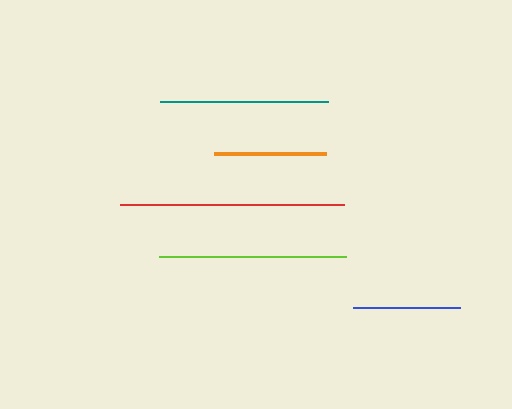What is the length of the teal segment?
The teal segment is approximately 168 pixels long.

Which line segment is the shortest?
The blue line is the shortest at approximately 108 pixels.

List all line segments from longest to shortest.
From longest to shortest: red, lime, teal, orange, blue.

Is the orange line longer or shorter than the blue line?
The orange line is longer than the blue line.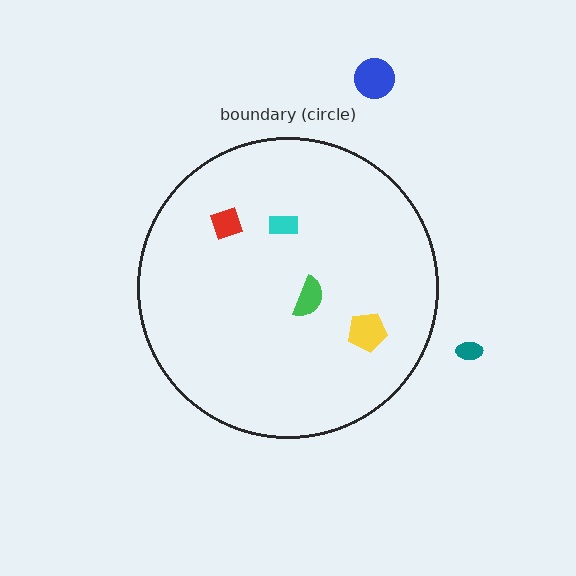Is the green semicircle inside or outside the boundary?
Inside.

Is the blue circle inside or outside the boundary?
Outside.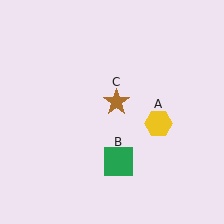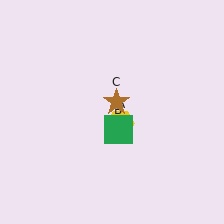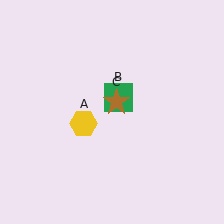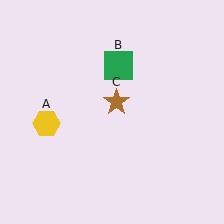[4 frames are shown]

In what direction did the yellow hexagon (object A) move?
The yellow hexagon (object A) moved left.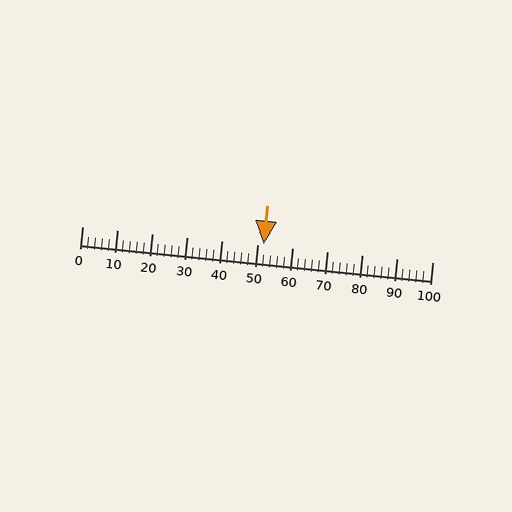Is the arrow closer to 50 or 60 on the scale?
The arrow is closer to 50.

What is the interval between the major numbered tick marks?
The major tick marks are spaced 10 units apart.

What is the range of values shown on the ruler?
The ruler shows values from 0 to 100.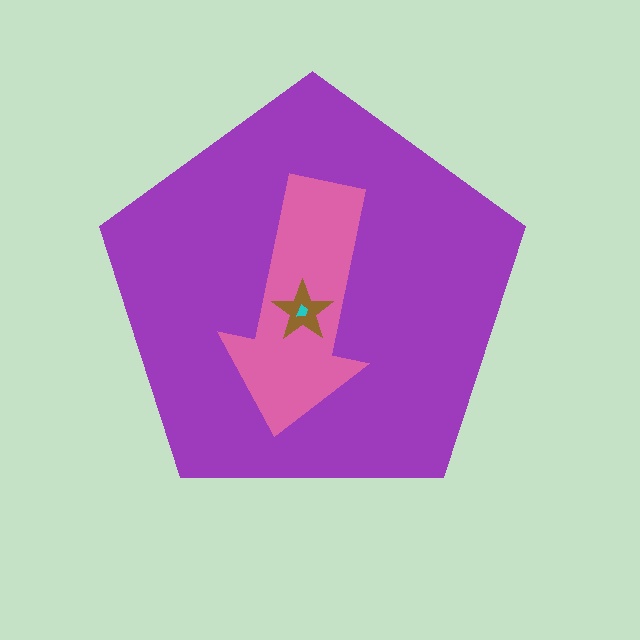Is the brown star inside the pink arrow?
Yes.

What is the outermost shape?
The purple pentagon.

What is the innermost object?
The cyan trapezoid.